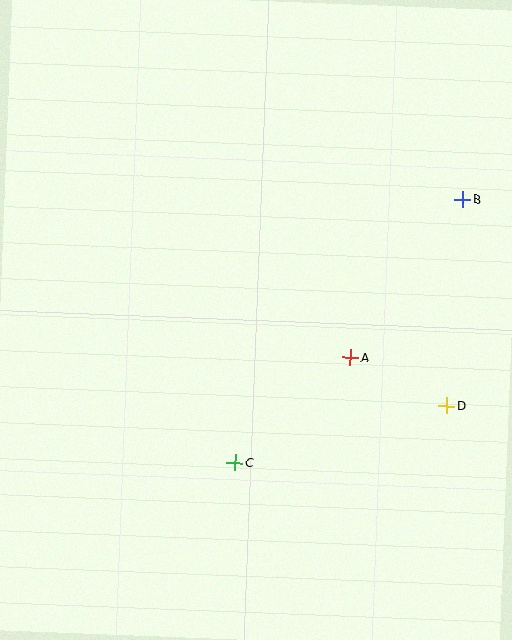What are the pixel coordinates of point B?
Point B is at (462, 199).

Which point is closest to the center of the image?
Point A at (350, 358) is closest to the center.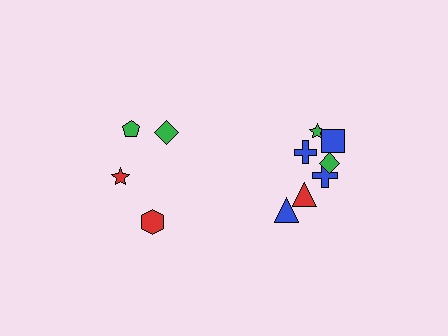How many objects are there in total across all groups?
There are 11 objects.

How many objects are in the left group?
There are 4 objects.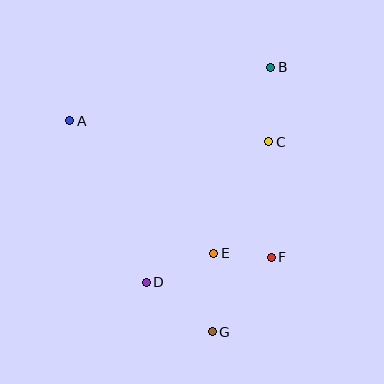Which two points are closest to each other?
Points E and F are closest to each other.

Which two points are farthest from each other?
Points B and G are farthest from each other.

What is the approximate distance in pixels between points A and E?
The distance between A and E is approximately 196 pixels.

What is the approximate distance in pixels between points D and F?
The distance between D and F is approximately 128 pixels.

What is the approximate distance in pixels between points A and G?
The distance between A and G is approximately 255 pixels.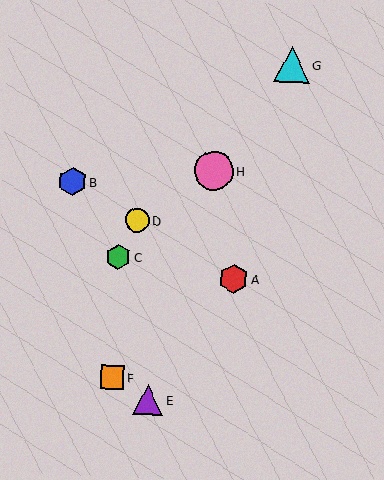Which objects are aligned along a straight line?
Objects A, B, D are aligned along a straight line.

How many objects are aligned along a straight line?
3 objects (A, B, D) are aligned along a straight line.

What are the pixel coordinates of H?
Object H is at (214, 171).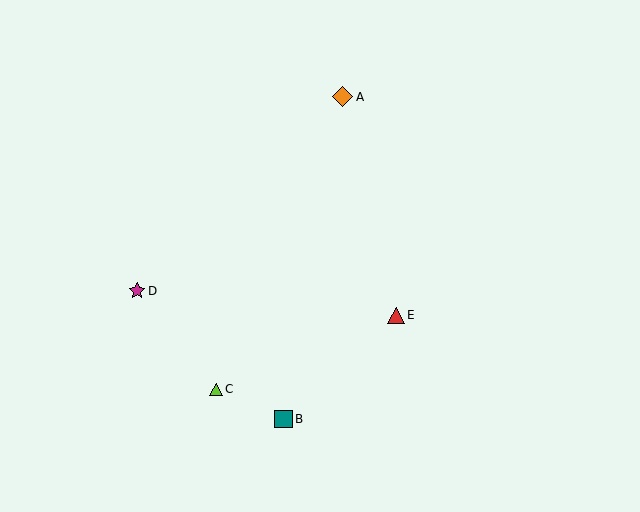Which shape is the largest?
The orange diamond (labeled A) is the largest.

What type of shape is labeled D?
Shape D is a magenta star.